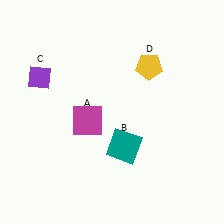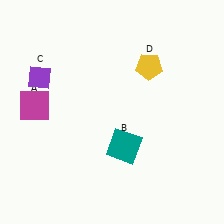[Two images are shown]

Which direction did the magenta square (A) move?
The magenta square (A) moved left.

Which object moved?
The magenta square (A) moved left.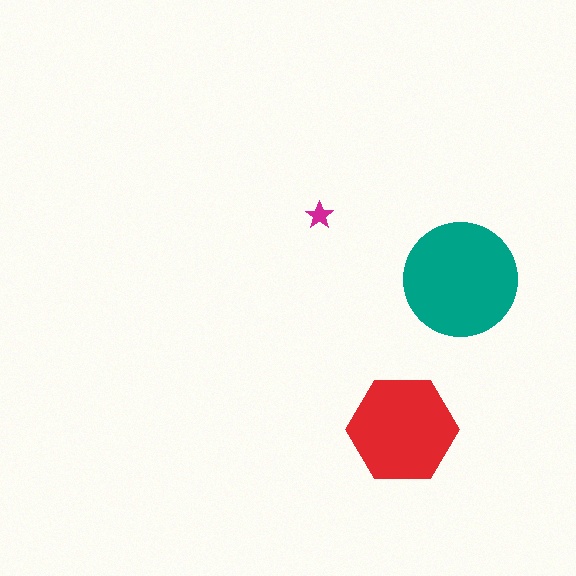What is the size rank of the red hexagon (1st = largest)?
2nd.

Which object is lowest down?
The red hexagon is bottommost.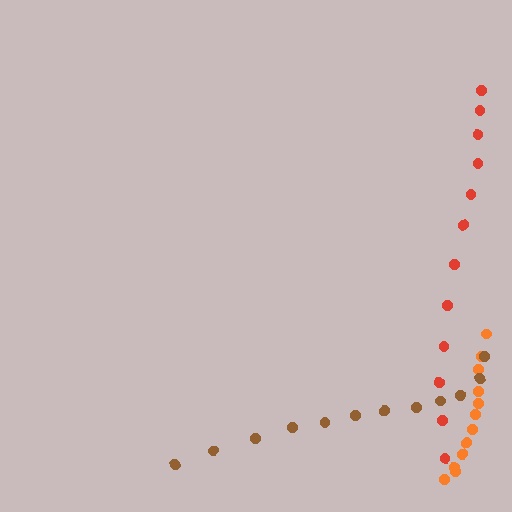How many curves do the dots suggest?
There are 3 distinct paths.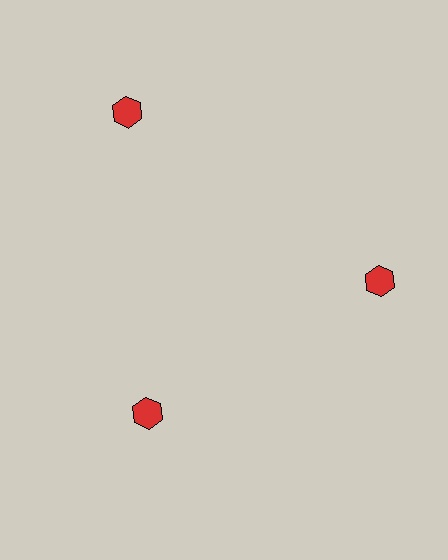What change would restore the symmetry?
The symmetry would be restored by moving it inward, back onto the ring so that all 3 hexagons sit at equal angles and equal distance from the center.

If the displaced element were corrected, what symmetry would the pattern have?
It would have 3-fold rotational symmetry — the pattern would map onto itself every 120 degrees.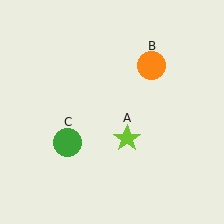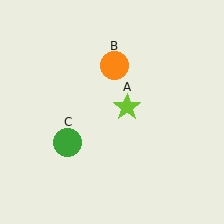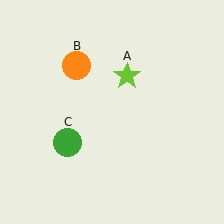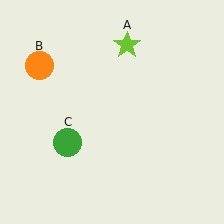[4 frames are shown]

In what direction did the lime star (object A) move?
The lime star (object A) moved up.